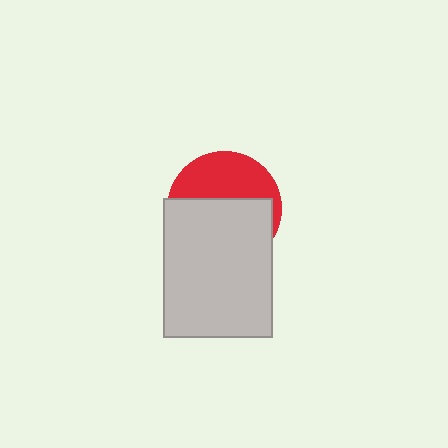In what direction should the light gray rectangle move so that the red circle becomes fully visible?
The light gray rectangle should move down. That is the shortest direction to clear the overlap and leave the red circle fully visible.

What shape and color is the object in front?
The object in front is a light gray rectangle.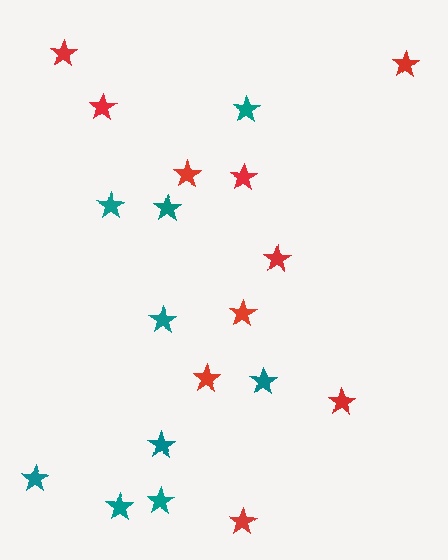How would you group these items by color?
There are 2 groups: one group of teal stars (9) and one group of red stars (10).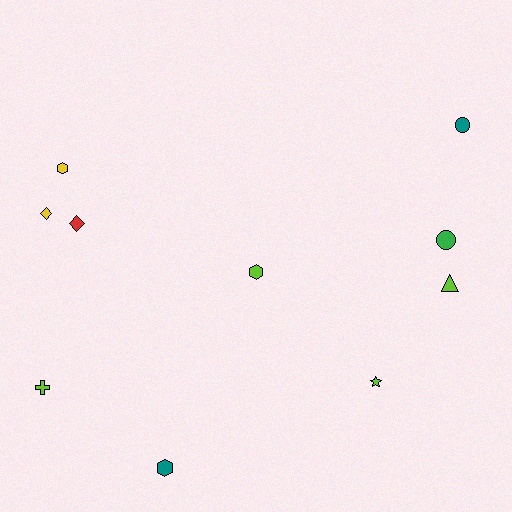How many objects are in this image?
There are 10 objects.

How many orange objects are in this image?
There are no orange objects.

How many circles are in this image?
There are 2 circles.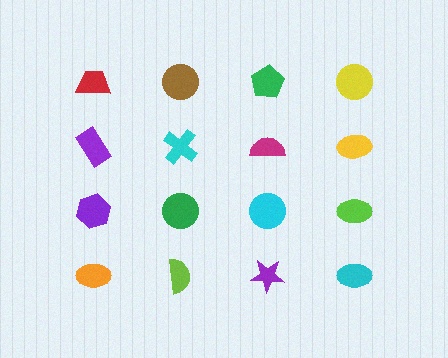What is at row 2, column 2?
A cyan cross.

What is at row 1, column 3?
A green pentagon.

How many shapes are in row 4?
4 shapes.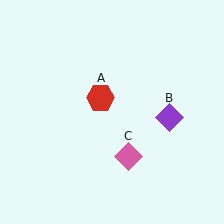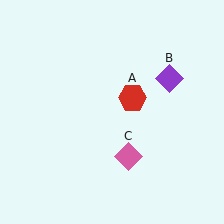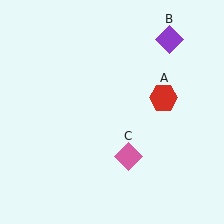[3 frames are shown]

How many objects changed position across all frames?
2 objects changed position: red hexagon (object A), purple diamond (object B).